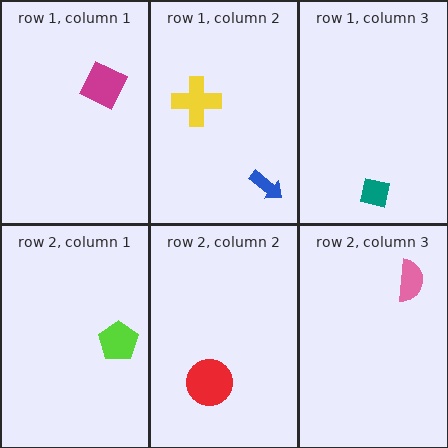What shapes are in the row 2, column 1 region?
The lime pentagon.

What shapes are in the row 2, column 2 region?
The red circle.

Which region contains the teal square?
The row 1, column 3 region.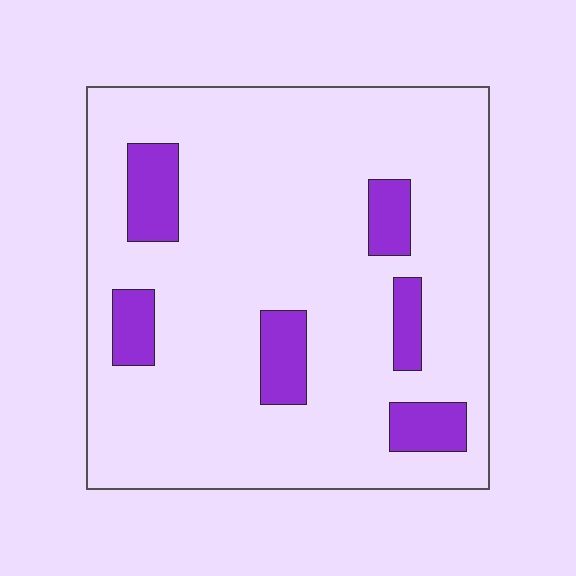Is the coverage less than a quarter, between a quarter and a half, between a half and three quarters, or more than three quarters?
Less than a quarter.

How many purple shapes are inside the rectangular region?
6.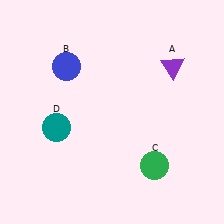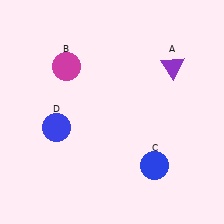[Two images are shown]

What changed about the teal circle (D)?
In Image 1, D is teal. In Image 2, it changed to blue.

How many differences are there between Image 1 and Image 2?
There are 3 differences between the two images.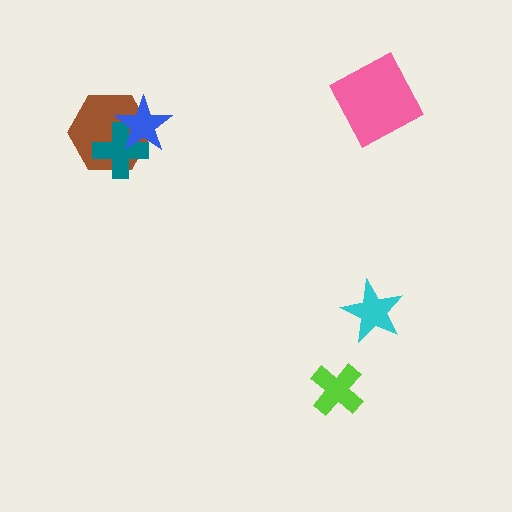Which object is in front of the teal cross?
The blue star is in front of the teal cross.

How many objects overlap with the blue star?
2 objects overlap with the blue star.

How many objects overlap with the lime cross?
0 objects overlap with the lime cross.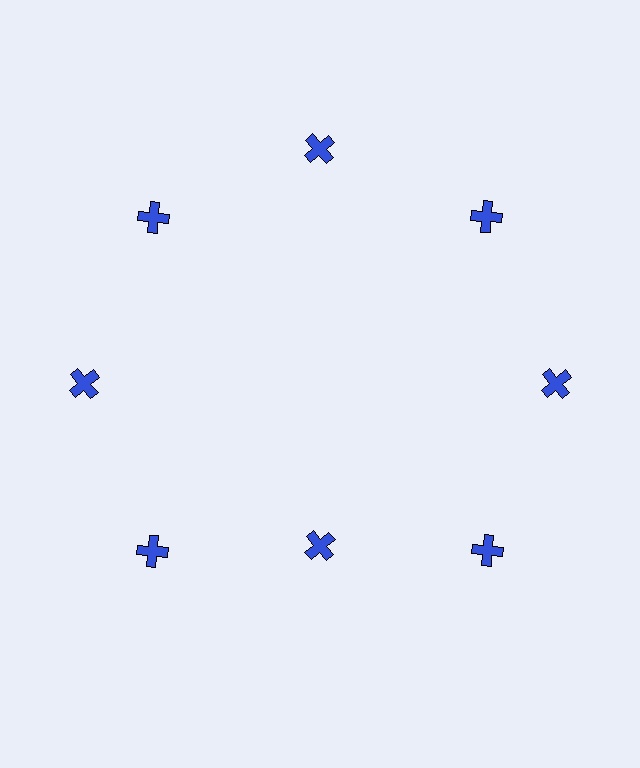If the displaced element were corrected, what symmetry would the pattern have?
It would have 8-fold rotational symmetry — the pattern would map onto itself every 45 degrees.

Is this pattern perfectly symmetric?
No. The 8 blue crosses are arranged in a ring, but one element near the 6 o'clock position is pulled inward toward the center, breaking the 8-fold rotational symmetry.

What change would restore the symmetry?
The symmetry would be restored by moving it outward, back onto the ring so that all 8 crosses sit at equal angles and equal distance from the center.